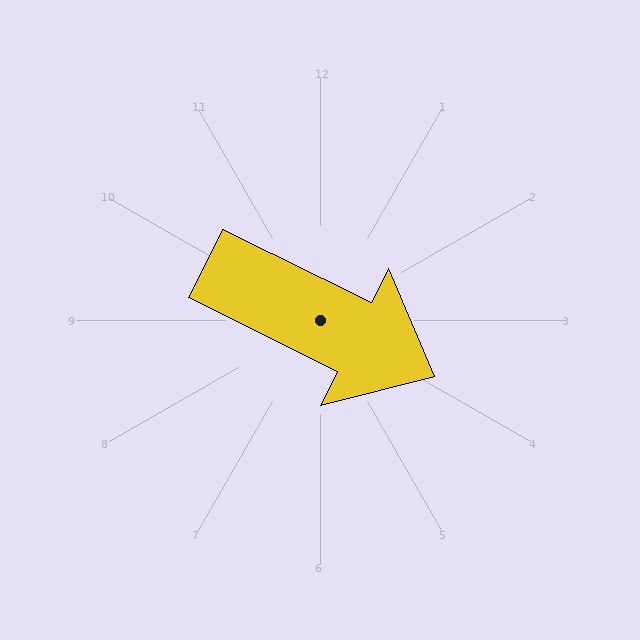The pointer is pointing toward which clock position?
Roughly 4 o'clock.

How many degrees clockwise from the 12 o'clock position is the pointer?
Approximately 116 degrees.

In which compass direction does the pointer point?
Southeast.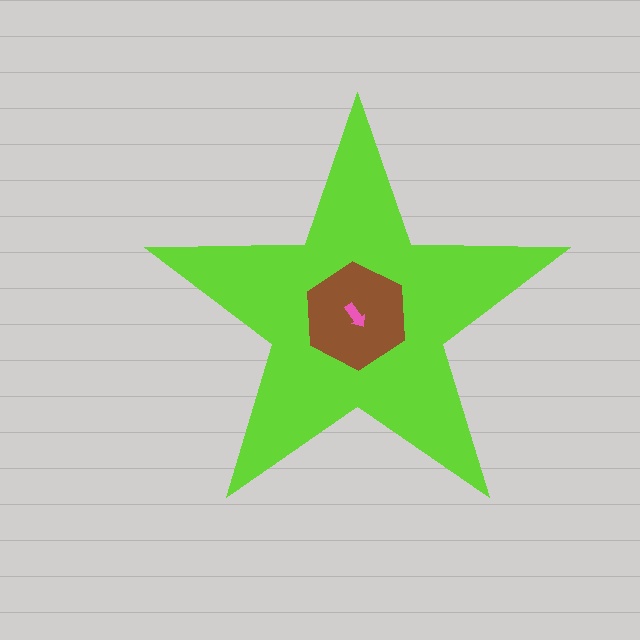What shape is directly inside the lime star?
The brown hexagon.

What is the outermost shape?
The lime star.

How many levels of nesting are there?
3.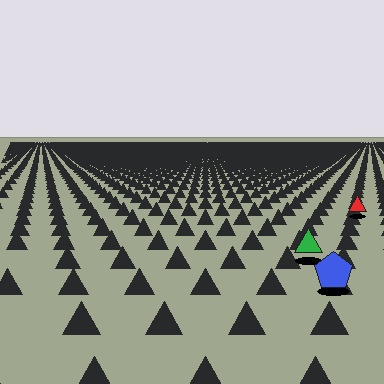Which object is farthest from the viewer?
The red triangle is farthest from the viewer. It appears smaller and the ground texture around it is denser.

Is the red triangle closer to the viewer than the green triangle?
No. The green triangle is closer — you can tell from the texture gradient: the ground texture is coarser near it.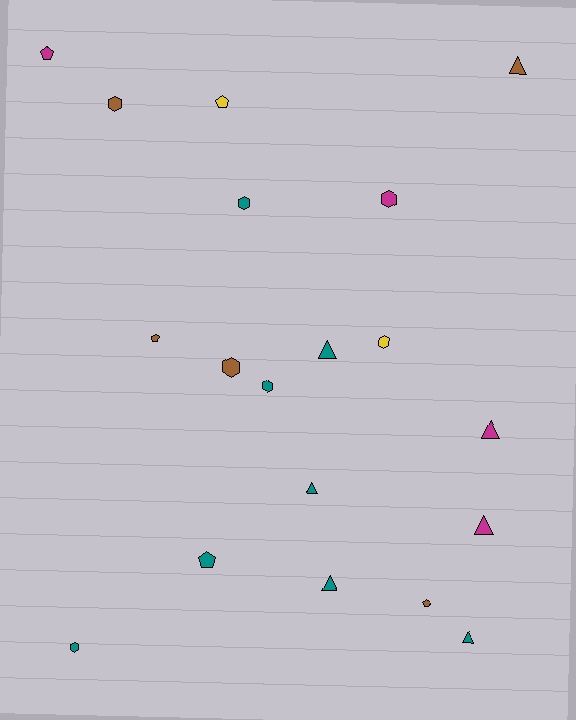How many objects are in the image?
There are 19 objects.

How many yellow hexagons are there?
There is 1 yellow hexagon.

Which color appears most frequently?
Teal, with 8 objects.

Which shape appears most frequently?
Triangle, with 7 objects.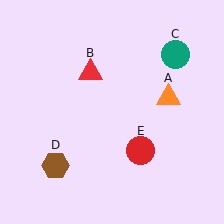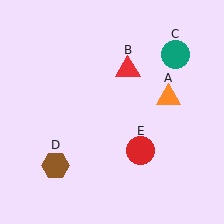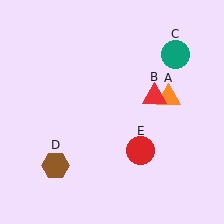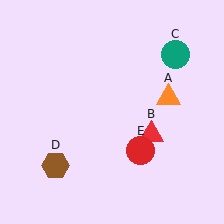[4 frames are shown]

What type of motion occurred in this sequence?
The red triangle (object B) rotated clockwise around the center of the scene.